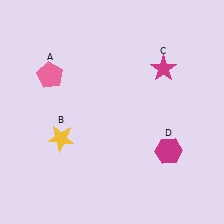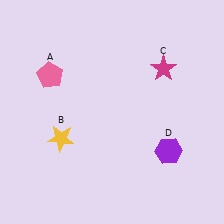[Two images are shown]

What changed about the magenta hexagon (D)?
In Image 1, D is magenta. In Image 2, it changed to purple.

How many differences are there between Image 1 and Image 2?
There is 1 difference between the two images.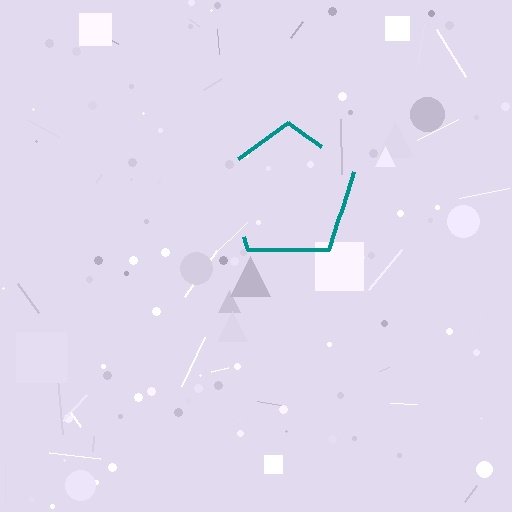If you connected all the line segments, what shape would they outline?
They would outline a pentagon.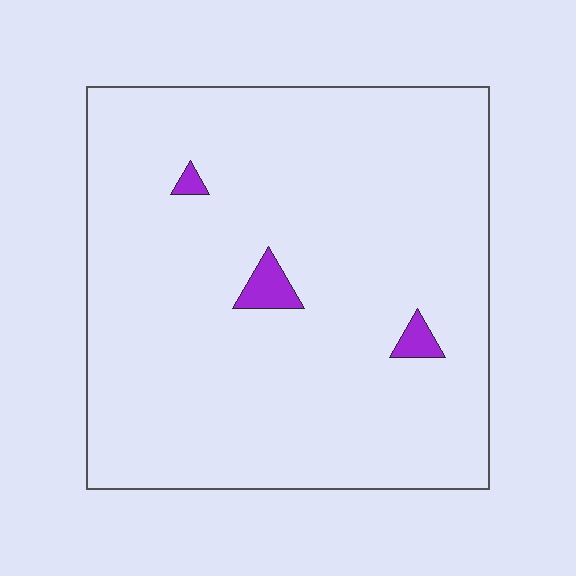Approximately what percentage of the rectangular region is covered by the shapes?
Approximately 5%.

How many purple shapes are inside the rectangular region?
3.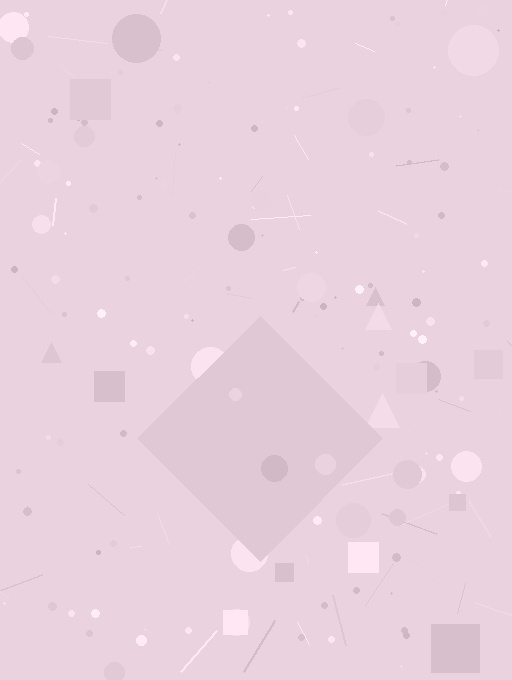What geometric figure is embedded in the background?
A diamond is embedded in the background.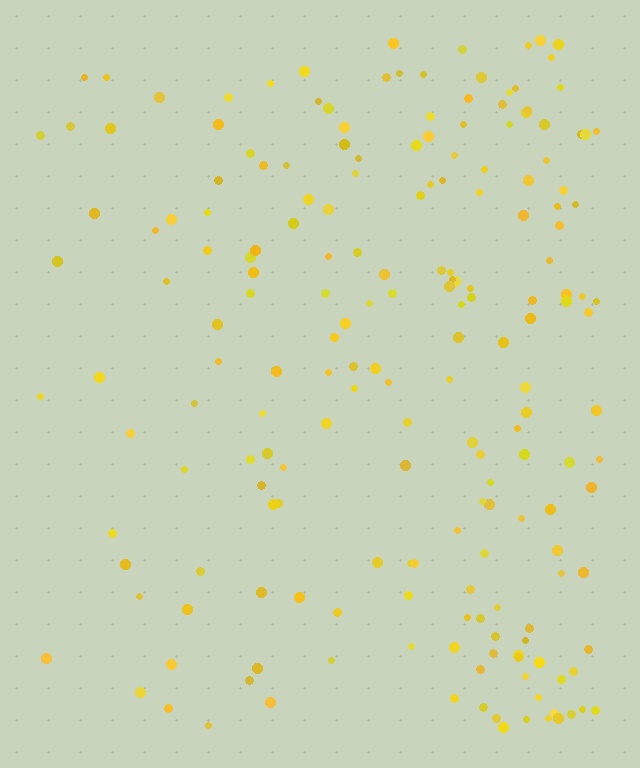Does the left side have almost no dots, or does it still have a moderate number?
Still a moderate number, just noticeably fewer than the right.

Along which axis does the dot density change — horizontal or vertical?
Horizontal.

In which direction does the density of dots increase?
From left to right, with the right side densest.